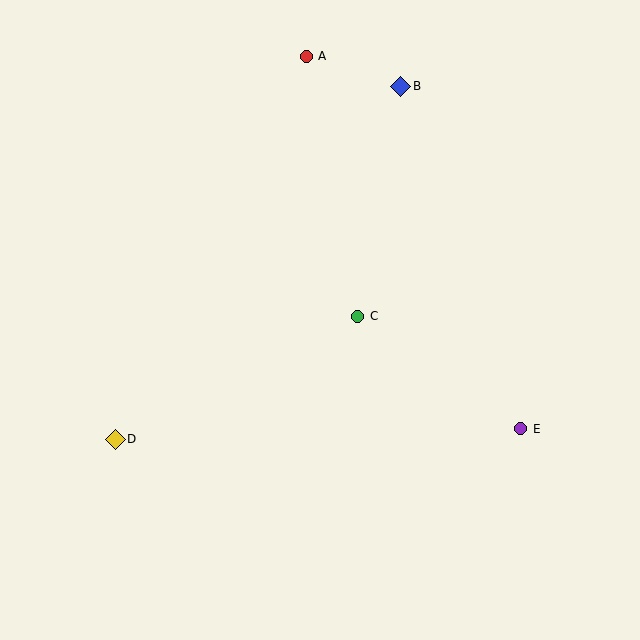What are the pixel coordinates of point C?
Point C is at (358, 316).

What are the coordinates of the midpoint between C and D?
The midpoint between C and D is at (236, 378).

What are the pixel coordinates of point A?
Point A is at (306, 56).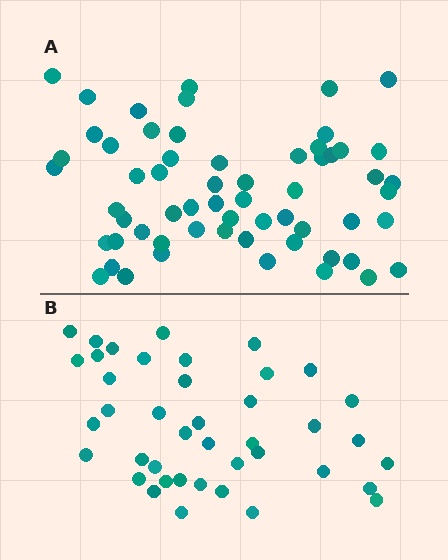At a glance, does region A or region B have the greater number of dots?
Region A (the top region) has more dots.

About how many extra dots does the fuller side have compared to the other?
Region A has approximately 20 more dots than region B.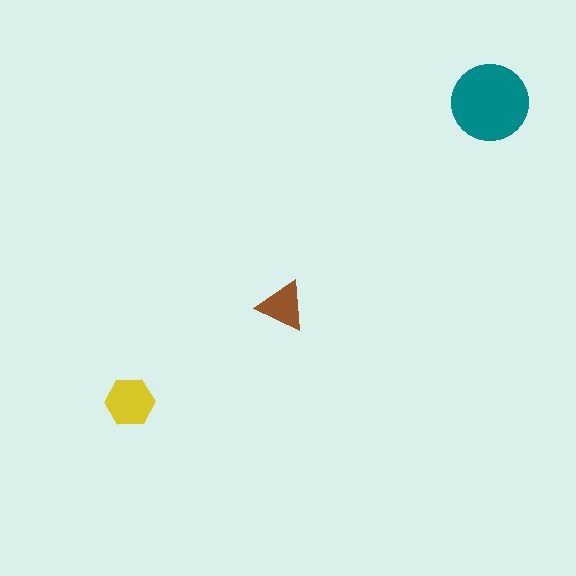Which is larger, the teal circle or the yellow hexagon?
The teal circle.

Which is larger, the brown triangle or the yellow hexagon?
The yellow hexagon.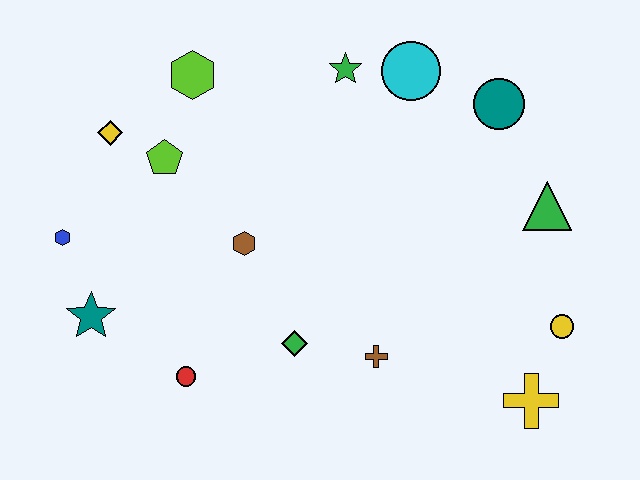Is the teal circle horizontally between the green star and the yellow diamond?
No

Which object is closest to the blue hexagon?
The teal star is closest to the blue hexagon.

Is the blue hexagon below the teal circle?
Yes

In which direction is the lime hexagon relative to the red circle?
The lime hexagon is above the red circle.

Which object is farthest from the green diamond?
The teal circle is farthest from the green diamond.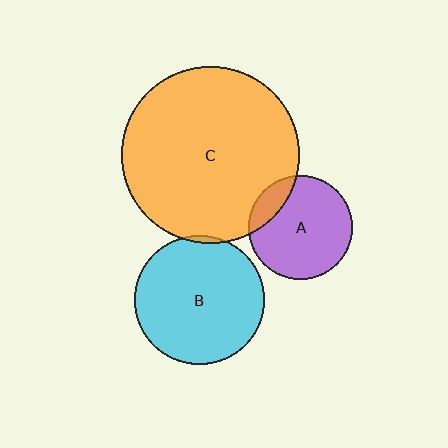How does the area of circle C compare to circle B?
Approximately 1.9 times.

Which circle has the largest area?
Circle C (orange).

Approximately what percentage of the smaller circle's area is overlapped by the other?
Approximately 15%.